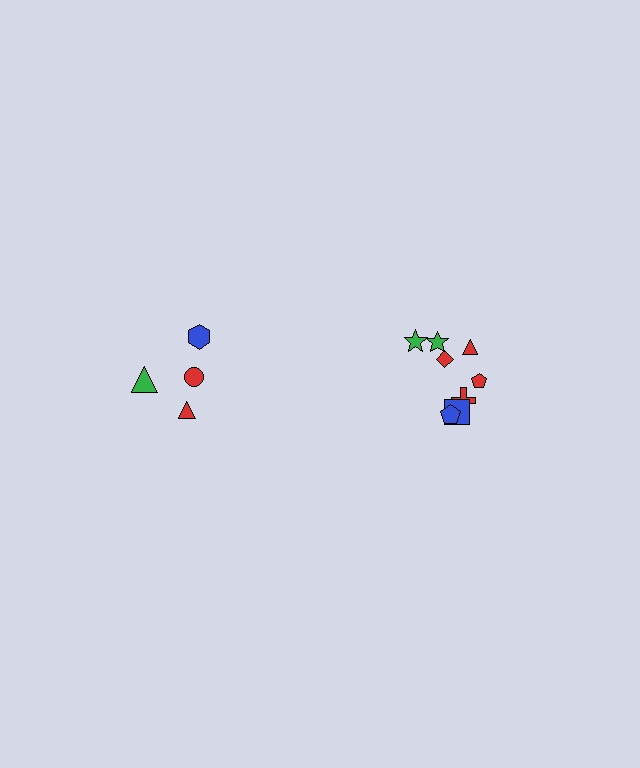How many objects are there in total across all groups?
There are 12 objects.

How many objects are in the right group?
There are 8 objects.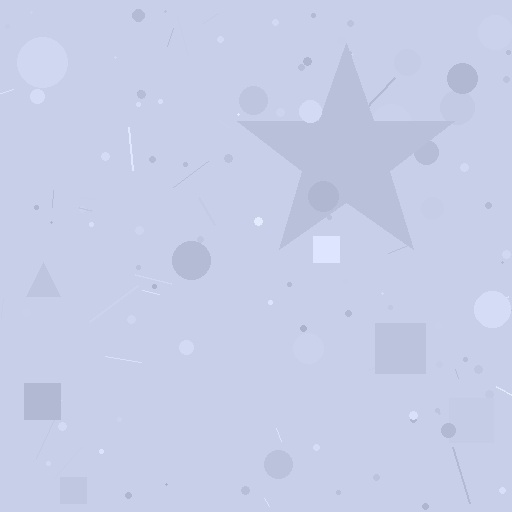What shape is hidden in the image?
A star is hidden in the image.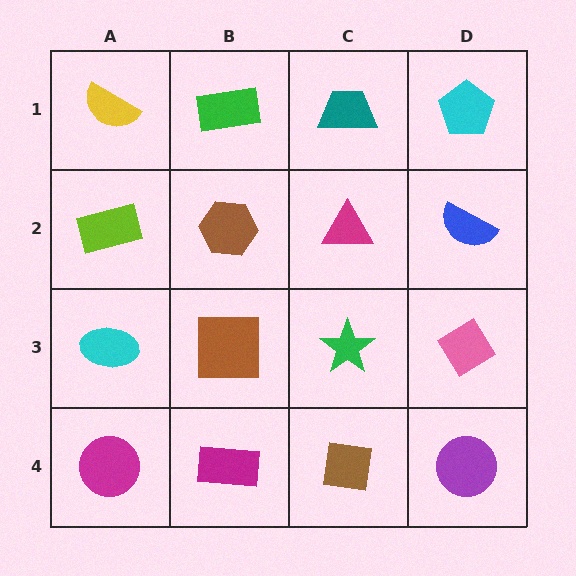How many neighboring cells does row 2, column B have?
4.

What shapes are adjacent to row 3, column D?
A blue semicircle (row 2, column D), a purple circle (row 4, column D), a green star (row 3, column C).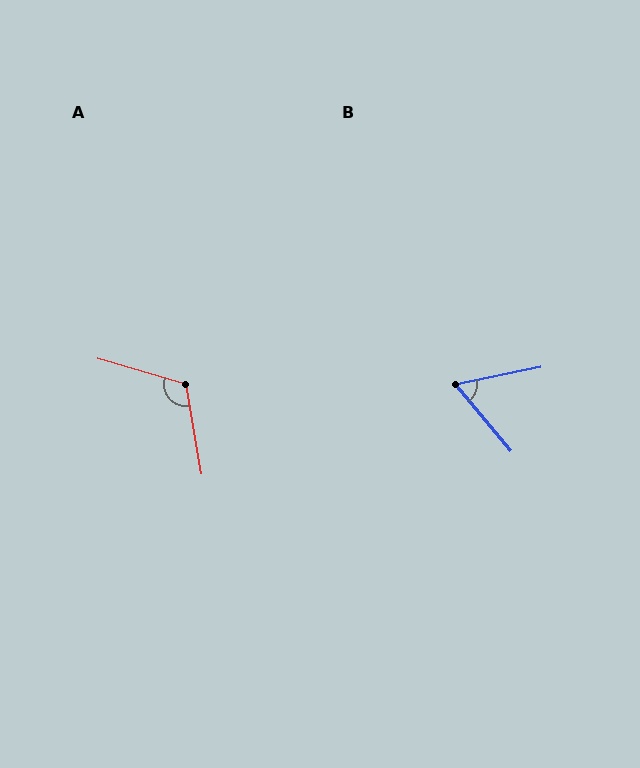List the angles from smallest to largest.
B (62°), A (116°).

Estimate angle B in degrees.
Approximately 62 degrees.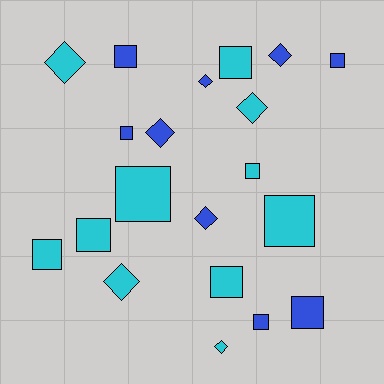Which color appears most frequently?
Cyan, with 11 objects.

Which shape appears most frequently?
Square, with 12 objects.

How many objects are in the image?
There are 20 objects.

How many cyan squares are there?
There are 7 cyan squares.